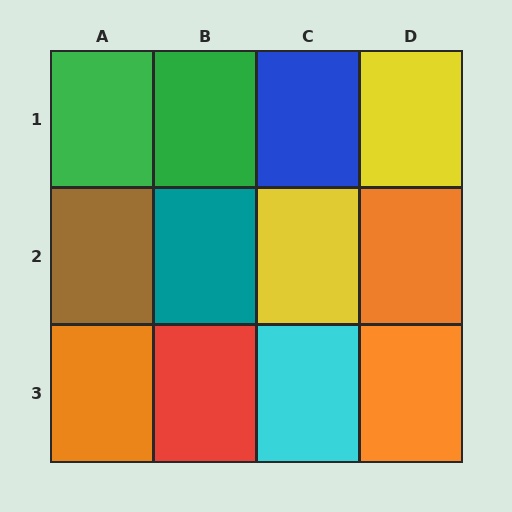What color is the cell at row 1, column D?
Yellow.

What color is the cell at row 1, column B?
Green.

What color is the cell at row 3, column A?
Orange.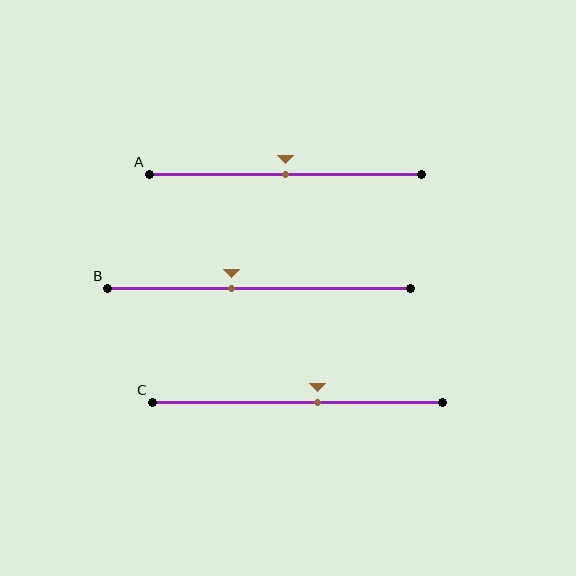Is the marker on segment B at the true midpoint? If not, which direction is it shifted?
No, the marker on segment B is shifted to the left by about 9% of the segment length.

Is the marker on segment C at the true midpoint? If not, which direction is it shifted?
No, the marker on segment C is shifted to the right by about 7% of the segment length.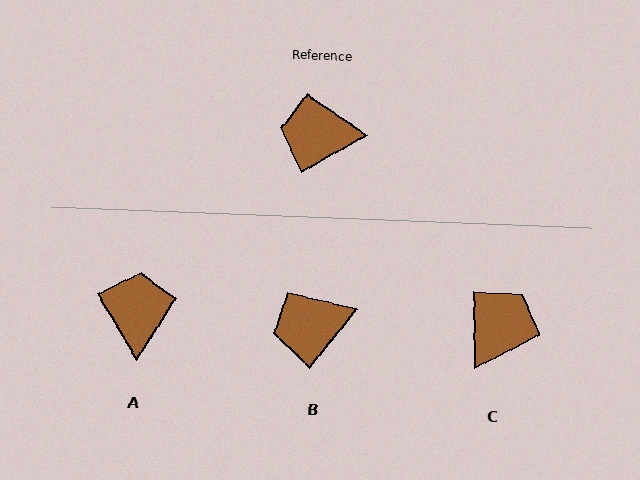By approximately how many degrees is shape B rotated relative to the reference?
Approximately 21 degrees counter-clockwise.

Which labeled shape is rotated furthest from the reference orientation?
C, about 118 degrees away.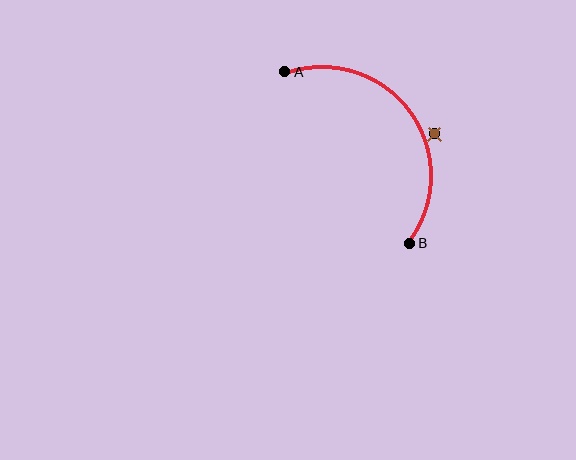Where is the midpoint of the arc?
The arc midpoint is the point on the curve farthest from the straight line joining A and B. It sits above and to the right of that line.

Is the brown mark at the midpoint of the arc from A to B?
No — the brown mark does not lie on the arc at all. It sits slightly outside the curve.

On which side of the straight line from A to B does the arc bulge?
The arc bulges above and to the right of the straight line connecting A and B.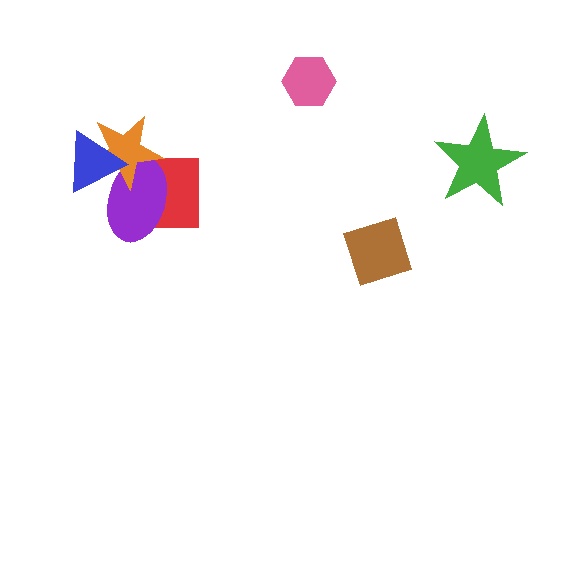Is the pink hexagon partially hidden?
No, no other shape covers it.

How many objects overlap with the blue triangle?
2 objects overlap with the blue triangle.